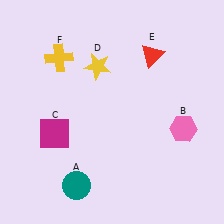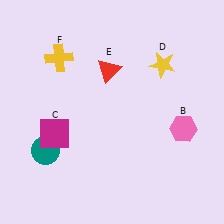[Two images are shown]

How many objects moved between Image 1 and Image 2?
3 objects moved between the two images.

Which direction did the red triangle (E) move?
The red triangle (E) moved left.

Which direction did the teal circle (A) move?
The teal circle (A) moved up.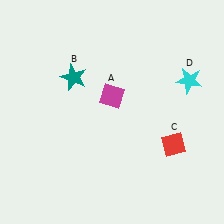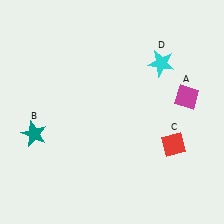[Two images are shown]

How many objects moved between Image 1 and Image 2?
3 objects moved between the two images.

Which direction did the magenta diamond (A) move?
The magenta diamond (A) moved right.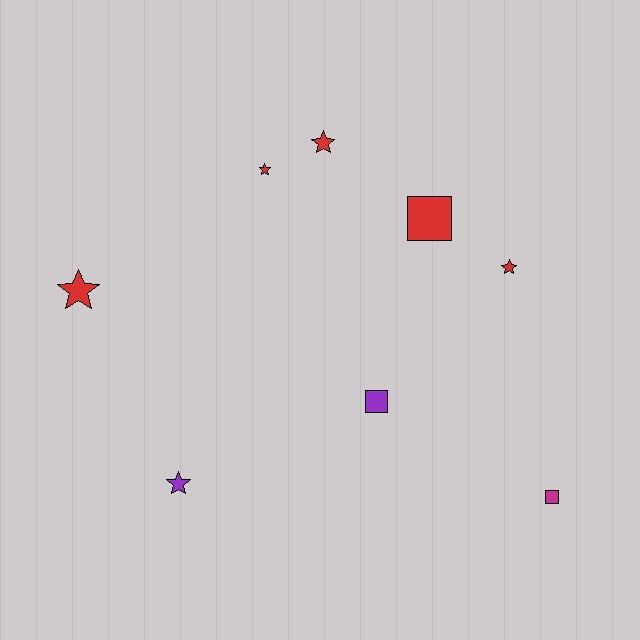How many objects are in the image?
There are 8 objects.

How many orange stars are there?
There are no orange stars.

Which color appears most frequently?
Red, with 5 objects.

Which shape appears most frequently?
Star, with 5 objects.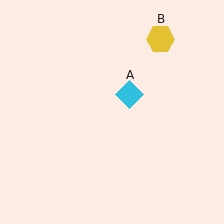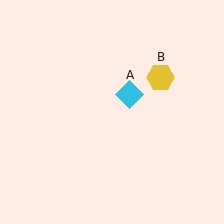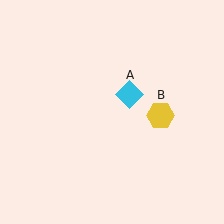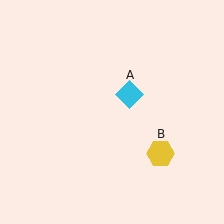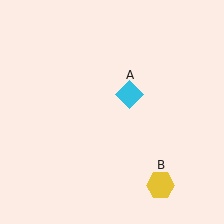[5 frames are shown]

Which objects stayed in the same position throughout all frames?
Cyan diamond (object A) remained stationary.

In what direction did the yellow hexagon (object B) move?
The yellow hexagon (object B) moved down.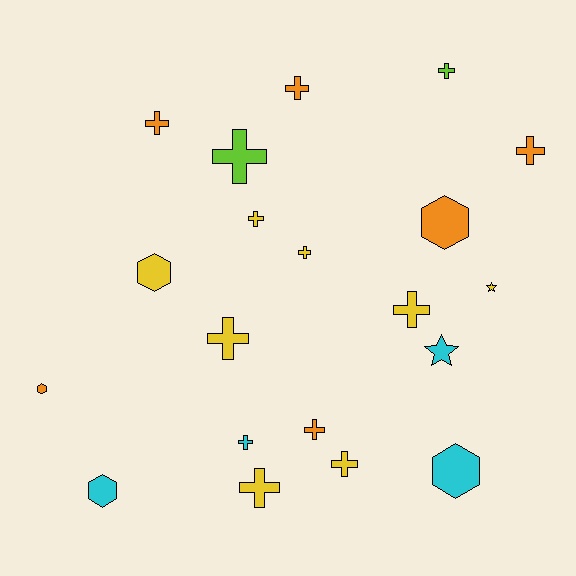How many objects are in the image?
There are 20 objects.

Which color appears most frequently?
Yellow, with 8 objects.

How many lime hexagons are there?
There are no lime hexagons.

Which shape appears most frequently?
Cross, with 13 objects.